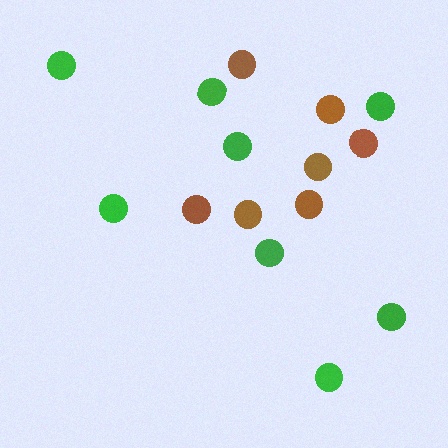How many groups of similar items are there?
There are 2 groups: one group of brown circles (7) and one group of green circles (8).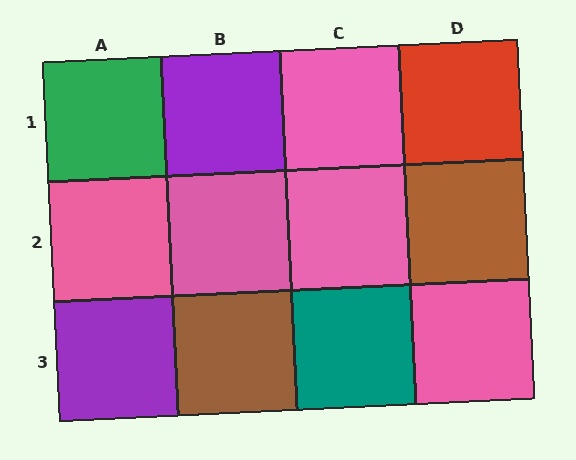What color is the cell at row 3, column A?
Purple.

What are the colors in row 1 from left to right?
Green, purple, pink, red.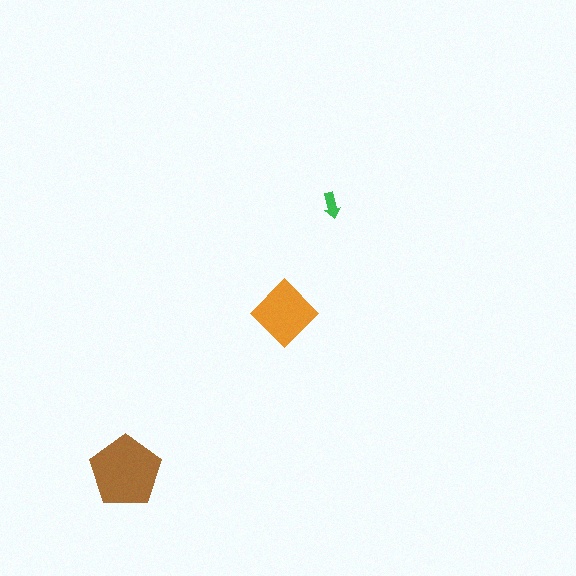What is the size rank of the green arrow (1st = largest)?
3rd.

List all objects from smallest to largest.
The green arrow, the orange diamond, the brown pentagon.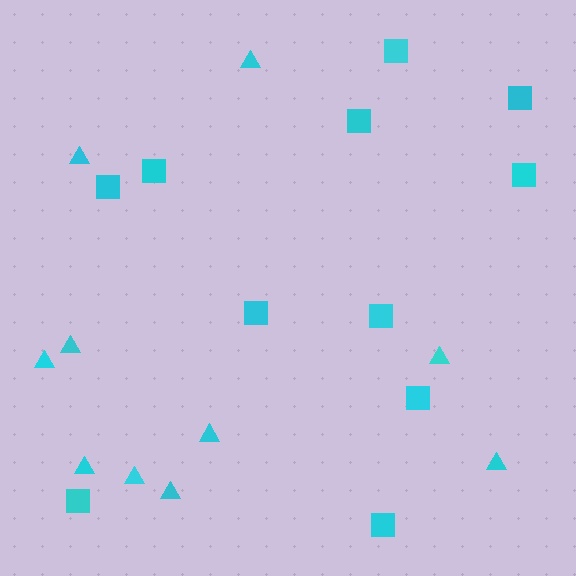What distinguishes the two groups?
There are 2 groups: one group of triangles (10) and one group of squares (11).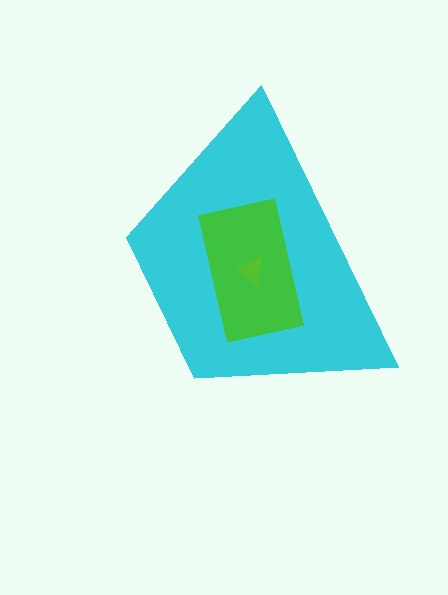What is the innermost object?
The lime triangle.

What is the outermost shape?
The cyan trapezoid.